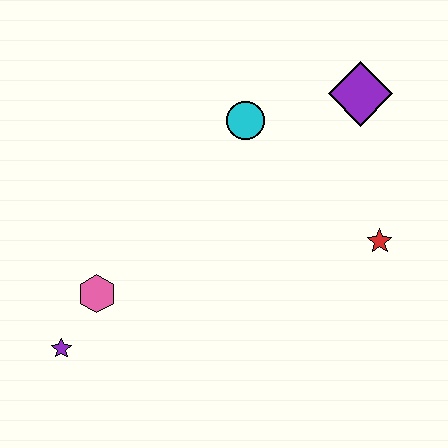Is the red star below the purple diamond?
Yes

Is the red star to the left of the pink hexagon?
No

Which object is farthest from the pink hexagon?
The purple diamond is farthest from the pink hexagon.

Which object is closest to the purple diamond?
The cyan circle is closest to the purple diamond.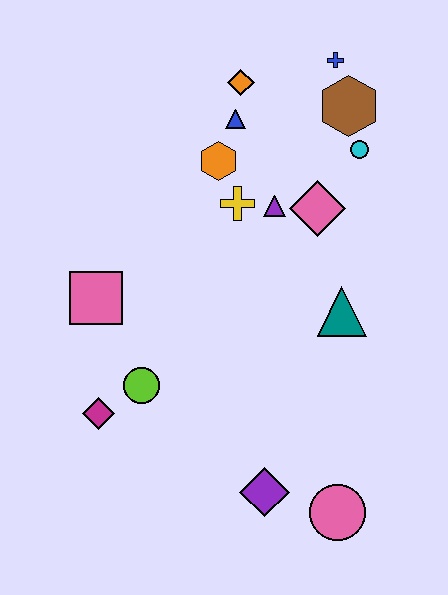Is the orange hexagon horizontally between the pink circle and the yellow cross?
No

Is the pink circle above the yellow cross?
No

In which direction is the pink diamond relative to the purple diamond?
The pink diamond is above the purple diamond.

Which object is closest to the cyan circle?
The brown hexagon is closest to the cyan circle.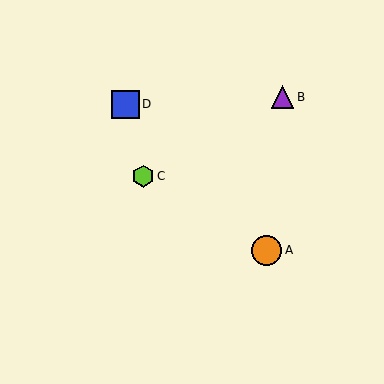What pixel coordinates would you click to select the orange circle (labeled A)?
Click at (267, 250) to select the orange circle A.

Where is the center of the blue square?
The center of the blue square is at (125, 104).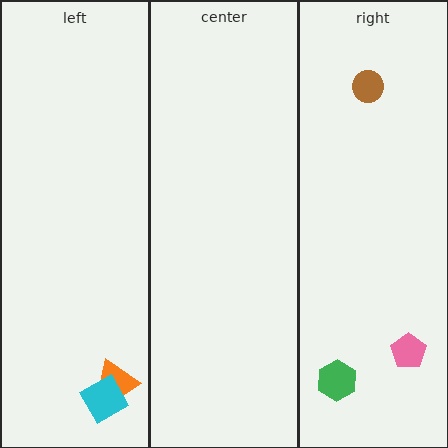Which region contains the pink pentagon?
The right region.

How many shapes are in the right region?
3.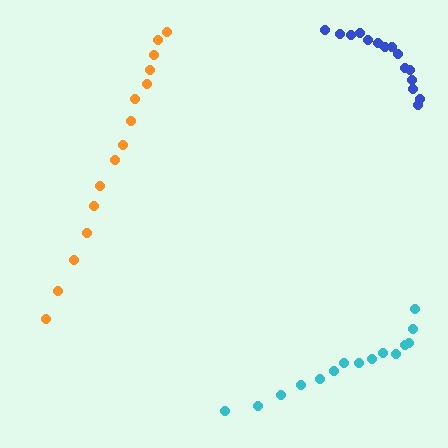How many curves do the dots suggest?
There are 3 distinct paths.